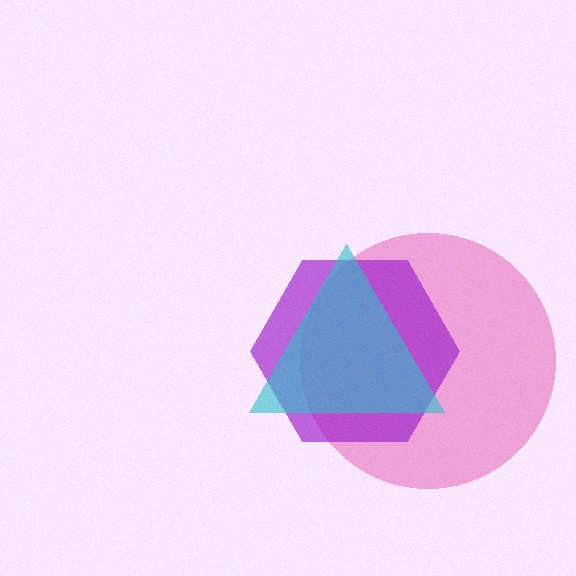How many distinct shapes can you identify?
There are 3 distinct shapes: a pink circle, a purple hexagon, a cyan triangle.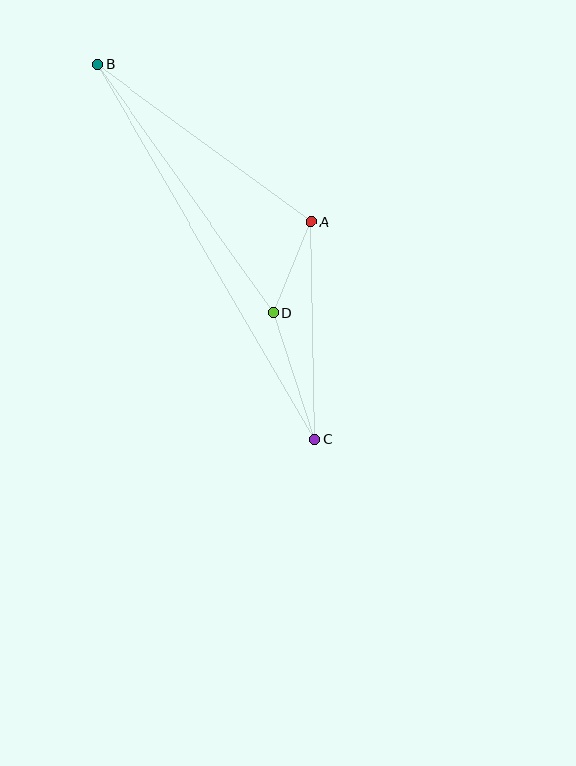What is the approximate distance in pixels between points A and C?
The distance between A and C is approximately 217 pixels.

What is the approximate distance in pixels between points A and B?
The distance between A and B is approximately 265 pixels.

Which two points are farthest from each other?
Points B and C are farthest from each other.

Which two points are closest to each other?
Points A and D are closest to each other.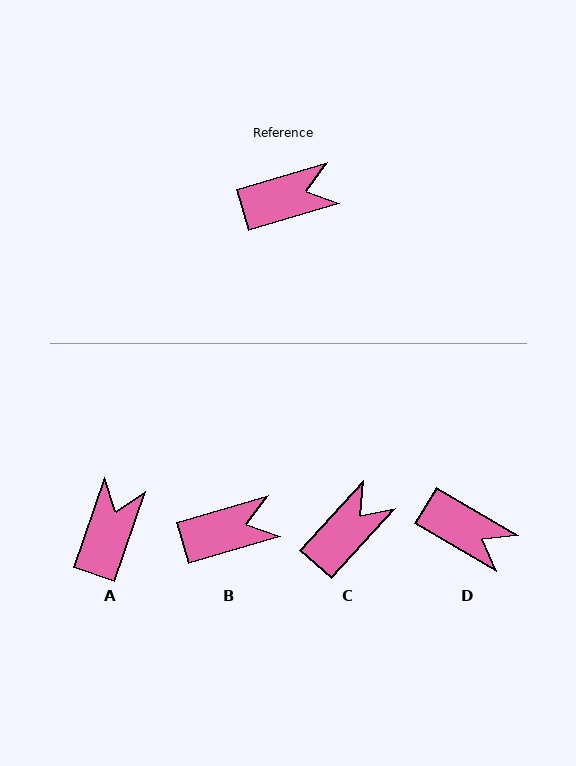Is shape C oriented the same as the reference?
No, it is off by about 31 degrees.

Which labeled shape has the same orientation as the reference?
B.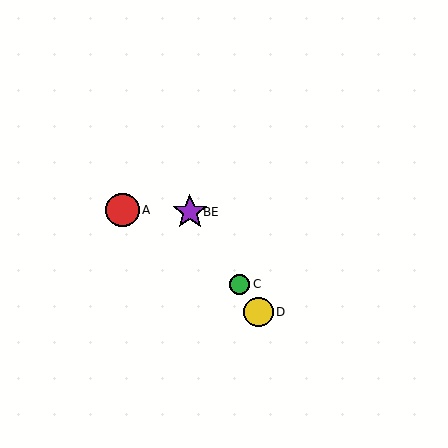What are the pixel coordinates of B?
Object B is at (190, 212).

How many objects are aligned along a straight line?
4 objects (B, C, D, E) are aligned along a straight line.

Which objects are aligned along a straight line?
Objects B, C, D, E are aligned along a straight line.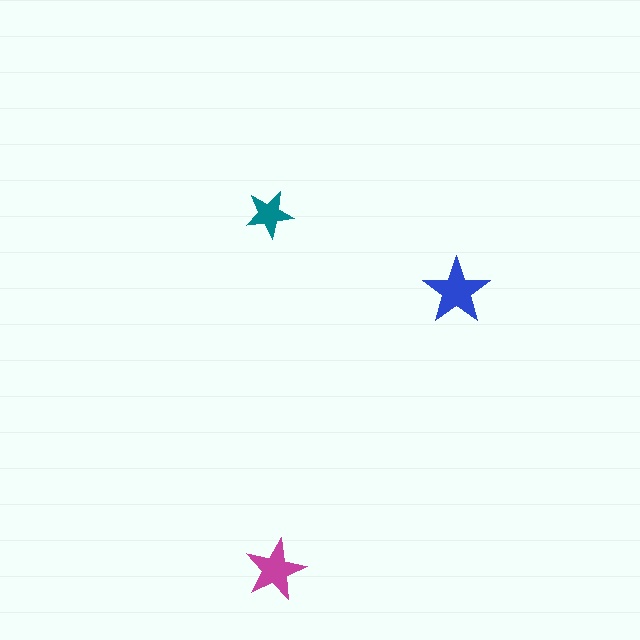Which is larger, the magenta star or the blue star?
The blue one.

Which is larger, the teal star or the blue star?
The blue one.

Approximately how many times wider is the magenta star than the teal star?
About 1.5 times wider.